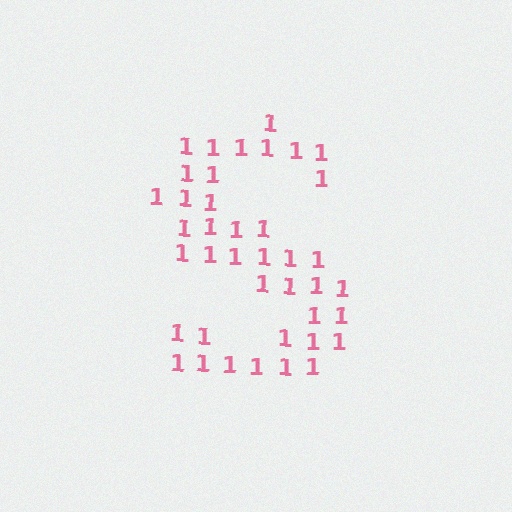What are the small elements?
The small elements are digit 1's.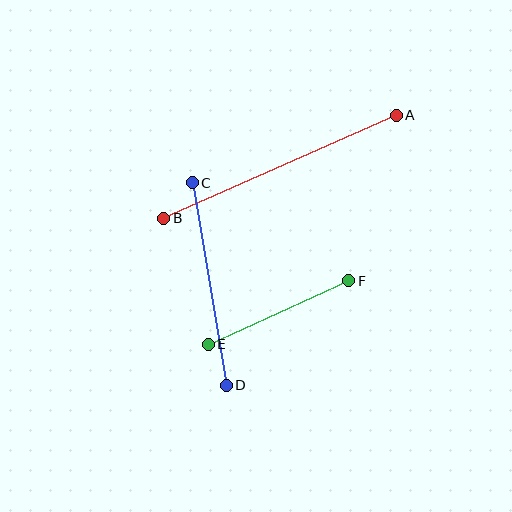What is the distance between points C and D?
The distance is approximately 205 pixels.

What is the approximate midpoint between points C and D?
The midpoint is at approximately (209, 284) pixels.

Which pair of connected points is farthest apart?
Points A and B are farthest apart.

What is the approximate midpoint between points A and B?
The midpoint is at approximately (280, 167) pixels.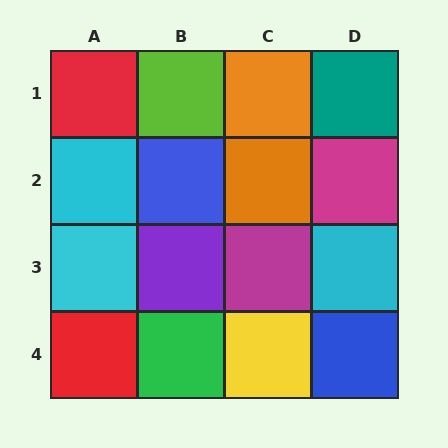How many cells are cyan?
3 cells are cyan.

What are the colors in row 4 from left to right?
Red, green, yellow, blue.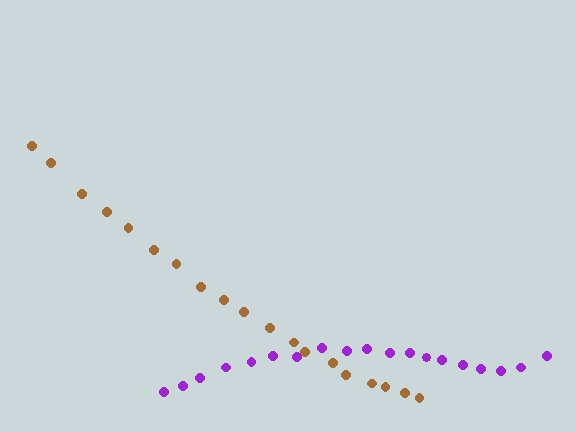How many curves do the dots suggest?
There are 2 distinct paths.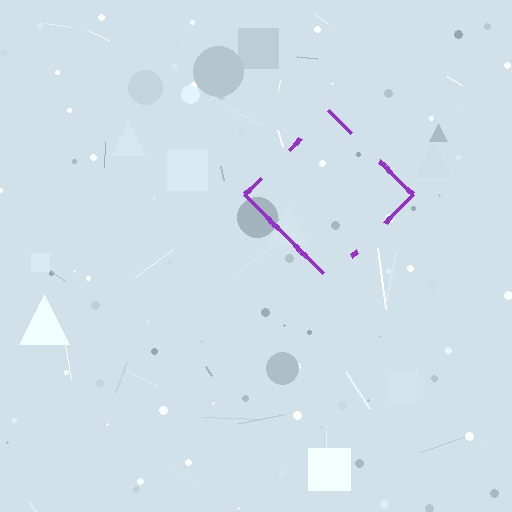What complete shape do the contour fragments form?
The contour fragments form a diamond.